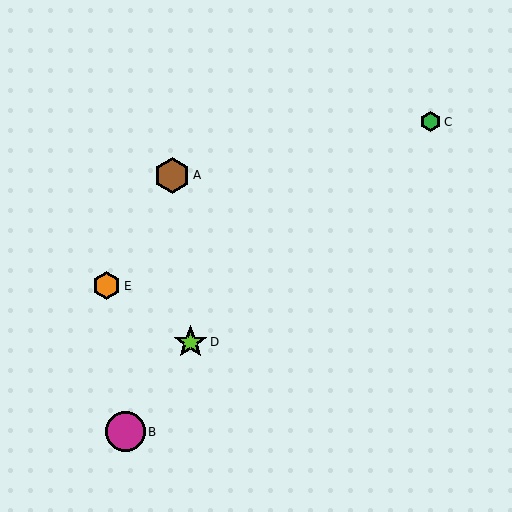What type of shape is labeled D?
Shape D is a lime star.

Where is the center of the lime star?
The center of the lime star is at (190, 342).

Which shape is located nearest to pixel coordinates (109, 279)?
The orange hexagon (labeled E) at (107, 286) is nearest to that location.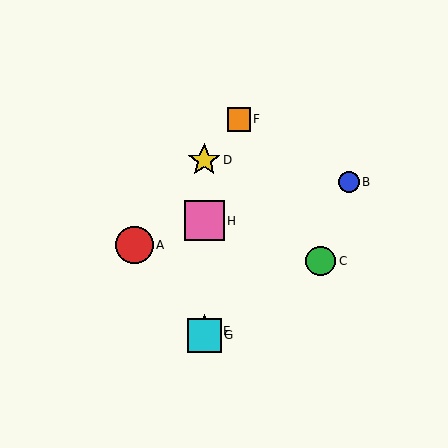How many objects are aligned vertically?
4 objects (D, E, G, H) are aligned vertically.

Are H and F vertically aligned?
No, H is at x≈204 and F is at x≈239.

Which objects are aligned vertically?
Objects D, E, G, H are aligned vertically.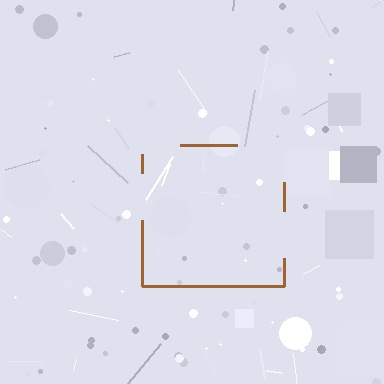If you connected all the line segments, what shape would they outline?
They would outline a square.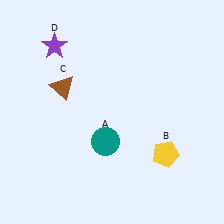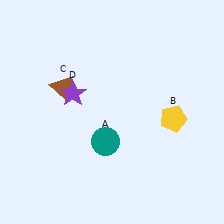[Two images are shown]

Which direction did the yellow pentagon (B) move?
The yellow pentagon (B) moved up.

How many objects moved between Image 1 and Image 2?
2 objects moved between the two images.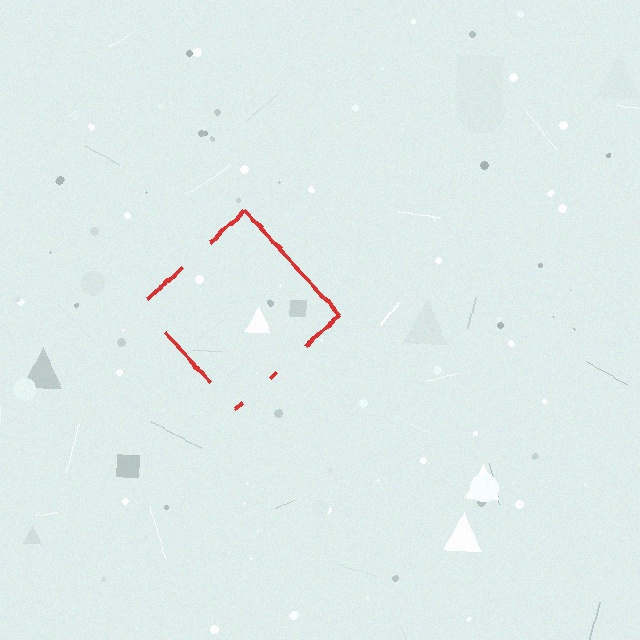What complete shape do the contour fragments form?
The contour fragments form a diamond.